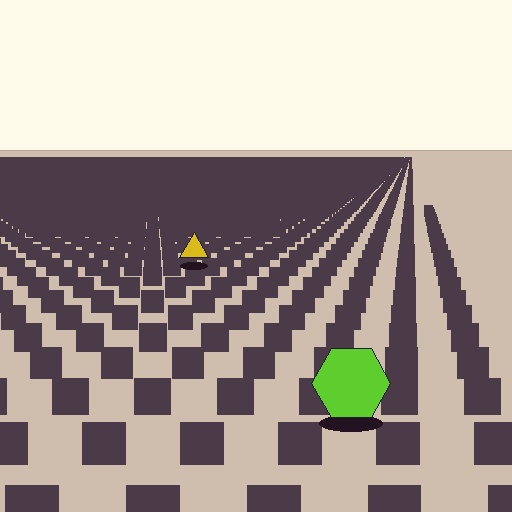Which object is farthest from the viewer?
The yellow triangle is farthest from the viewer. It appears smaller and the ground texture around it is denser.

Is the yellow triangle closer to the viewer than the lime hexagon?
No. The lime hexagon is closer — you can tell from the texture gradient: the ground texture is coarser near it.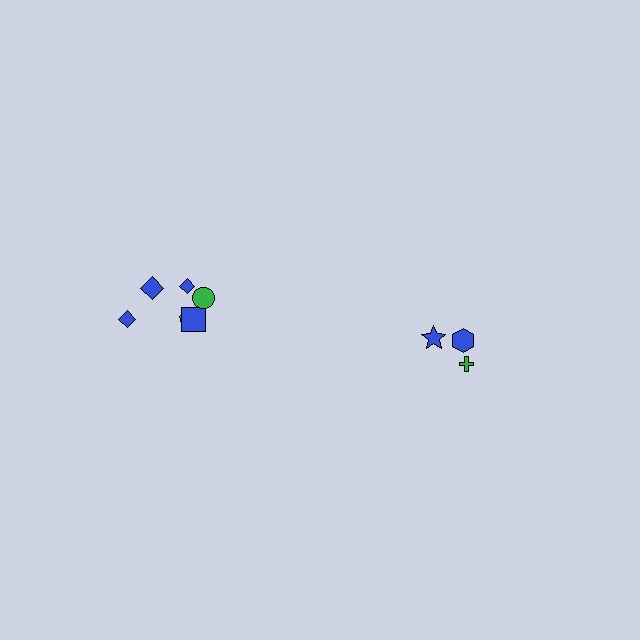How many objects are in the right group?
There are 3 objects.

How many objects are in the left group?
There are 6 objects.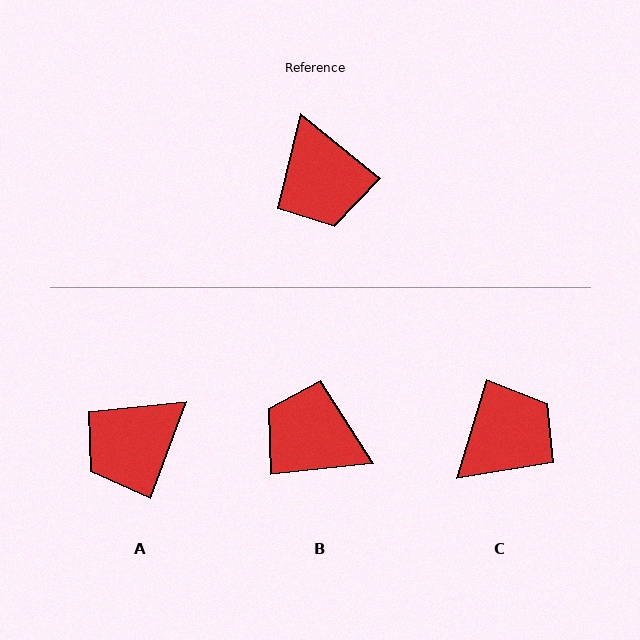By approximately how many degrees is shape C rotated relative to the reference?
Approximately 113 degrees counter-clockwise.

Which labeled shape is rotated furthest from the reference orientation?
B, about 134 degrees away.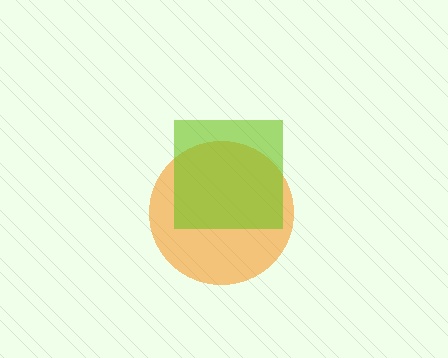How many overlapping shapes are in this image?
There are 2 overlapping shapes in the image.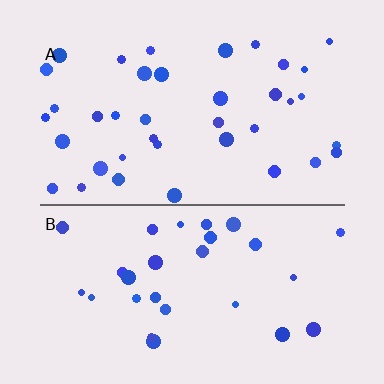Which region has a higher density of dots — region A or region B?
A (the top).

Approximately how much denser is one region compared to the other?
Approximately 1.4× — region A over region B.